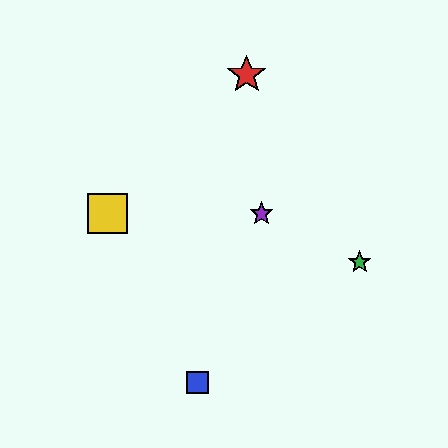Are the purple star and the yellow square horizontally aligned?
Yes, both are at y≈214.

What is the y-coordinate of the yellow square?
The yellow square is at y≈214.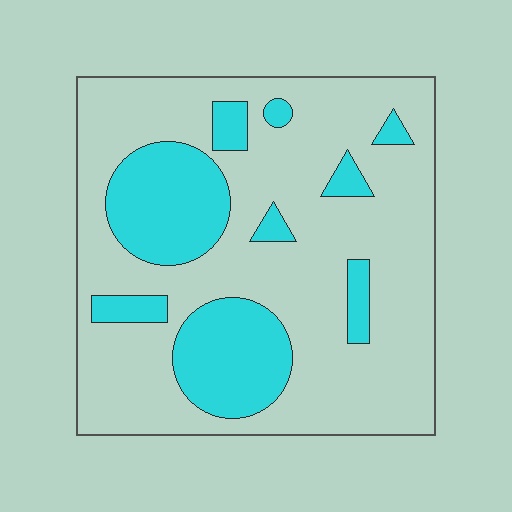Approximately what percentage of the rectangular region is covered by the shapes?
Approximately 25%.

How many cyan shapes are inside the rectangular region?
9.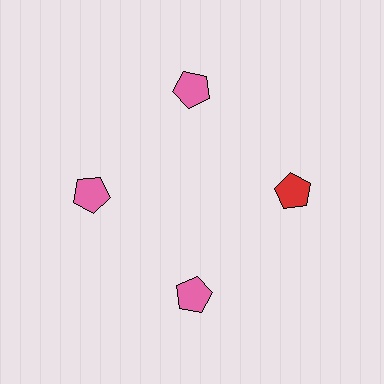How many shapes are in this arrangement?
There are 4 shapes arranged in a ring pattern.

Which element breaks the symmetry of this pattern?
The red pentagon at roughly the 3 o'clock position breaks the symmetry. All other shapes are pink pentagons.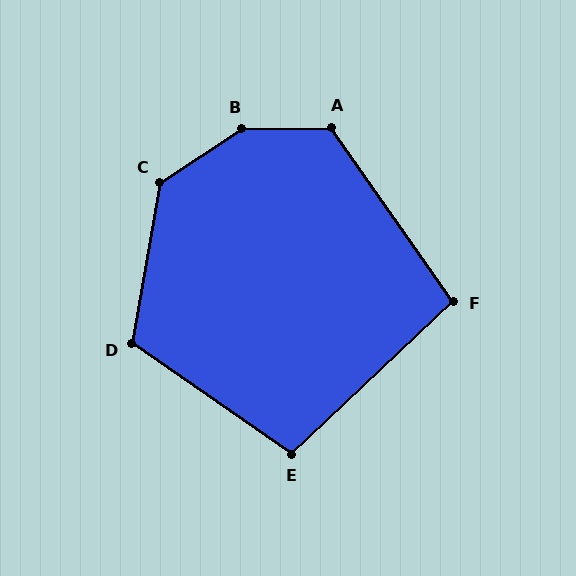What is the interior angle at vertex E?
Approximately 102 degrees (obtuse).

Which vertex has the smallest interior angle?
F, at approximately 98 degrees.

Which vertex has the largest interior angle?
B, at approximately 147 degrees.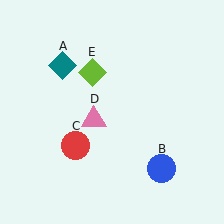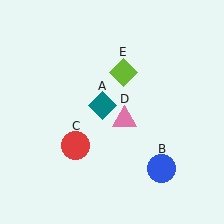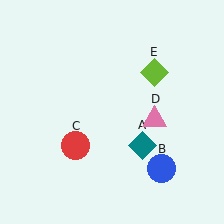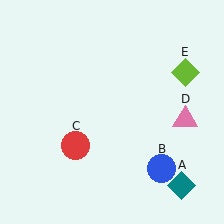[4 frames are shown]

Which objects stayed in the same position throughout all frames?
Blue circle (object B) and red circle (object C) remained stationary.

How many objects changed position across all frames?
3 objects changed position: teal diamond (object A), pink triangle (object D), lime diamond (object E).